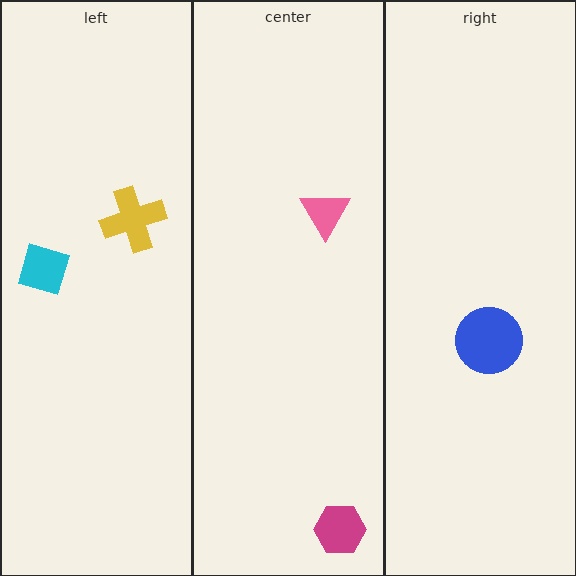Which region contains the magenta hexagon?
The center region.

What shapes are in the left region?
The cyan diamond, the yellow cross.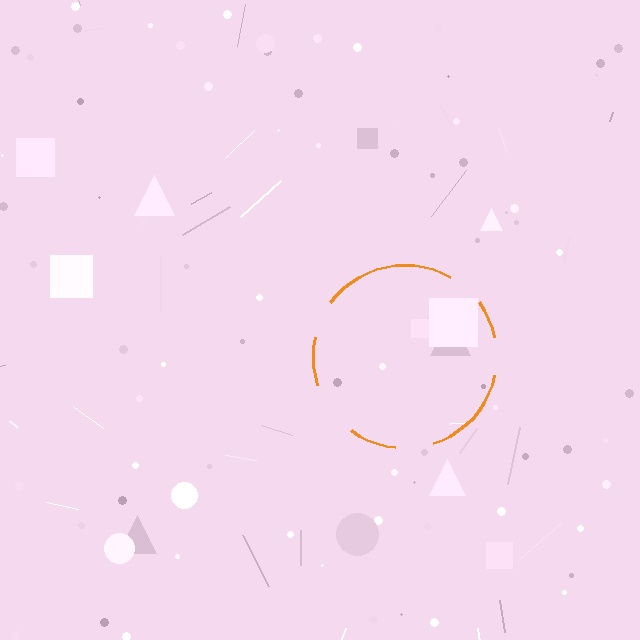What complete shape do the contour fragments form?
The contour fragments form a circle.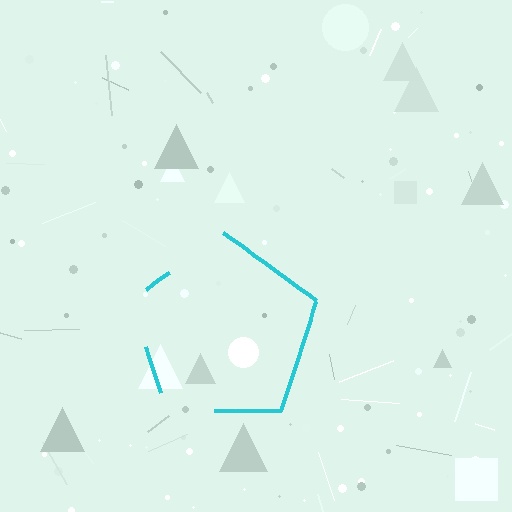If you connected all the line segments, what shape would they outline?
They would outline a pentagon.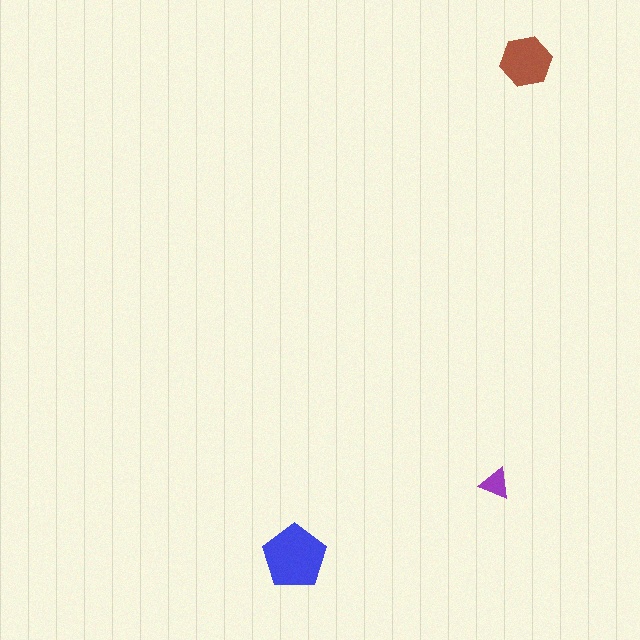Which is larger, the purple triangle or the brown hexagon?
The brown hexagon.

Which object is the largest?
The blue pentagon.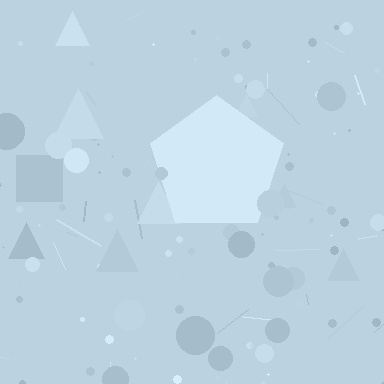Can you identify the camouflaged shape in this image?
The camouflaged shape is a pentagon.